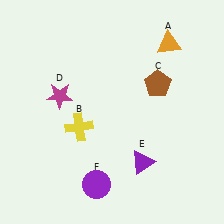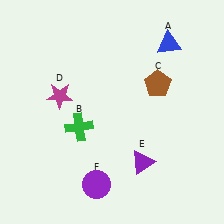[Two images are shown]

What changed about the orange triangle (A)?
In Image 1, A is orange. In Image 2, it changed to blue.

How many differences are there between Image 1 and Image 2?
There are 2 differences between the two images.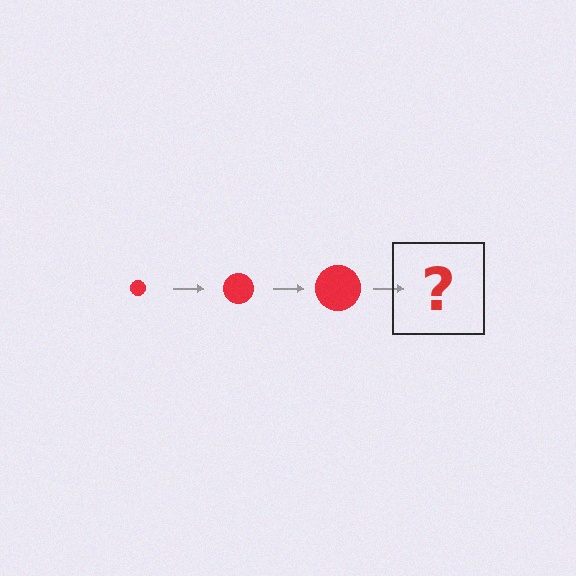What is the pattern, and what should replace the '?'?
The pattern is that the circle gets progressively larger each step. The '?' should be a red circle, larger than the previous one.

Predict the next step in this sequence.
The next step is a red circle, larger than the previous one.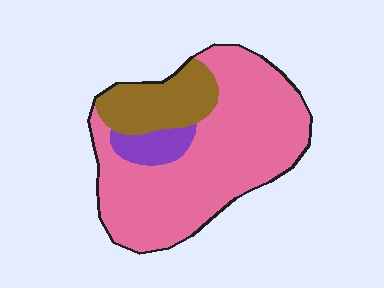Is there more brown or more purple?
Brown.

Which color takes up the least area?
Purple, at roughly 10%.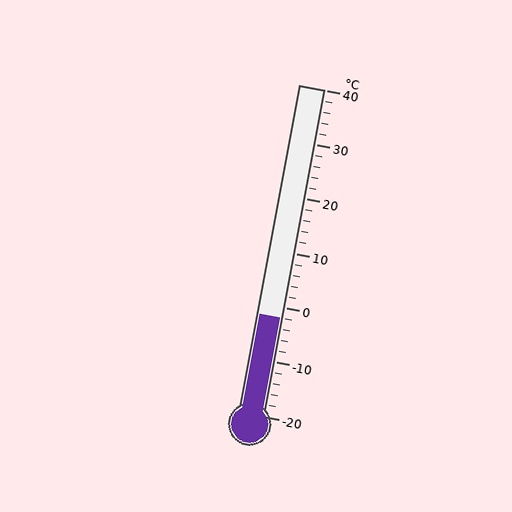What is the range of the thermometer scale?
The thermometer scale ranges from -20°C to 40°C.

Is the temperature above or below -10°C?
The temperature is above -10°C.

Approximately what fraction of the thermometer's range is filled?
The thermometer is filled to approximately 30% of its range.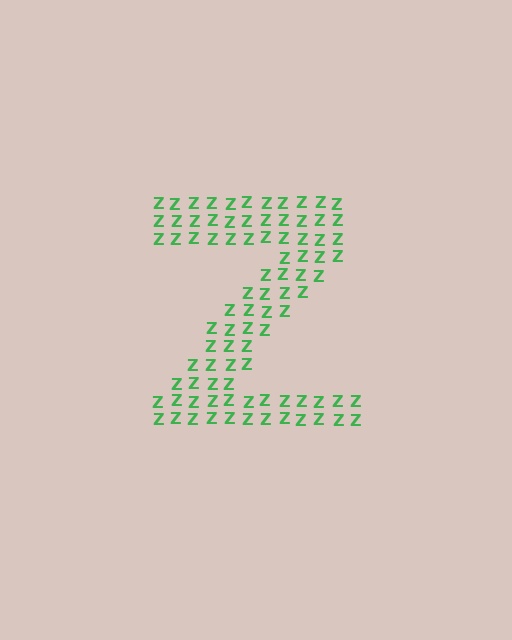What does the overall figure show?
The overall figure shows the letter Z.